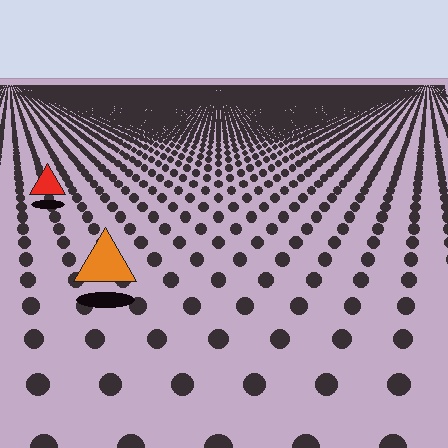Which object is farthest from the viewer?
The red triangle is farthest from the viewer. It appears smaller and the ground texture around it is denser.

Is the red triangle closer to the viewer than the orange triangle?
No. The orange triangle is closer — you can tell from the texture gradient: the ground texture is coarser near it.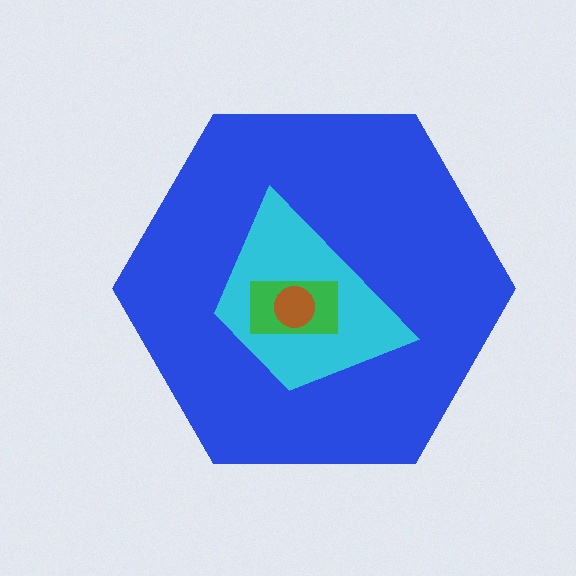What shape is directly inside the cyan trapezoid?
The green rectangle.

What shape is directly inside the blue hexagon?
The cyan trapezoid.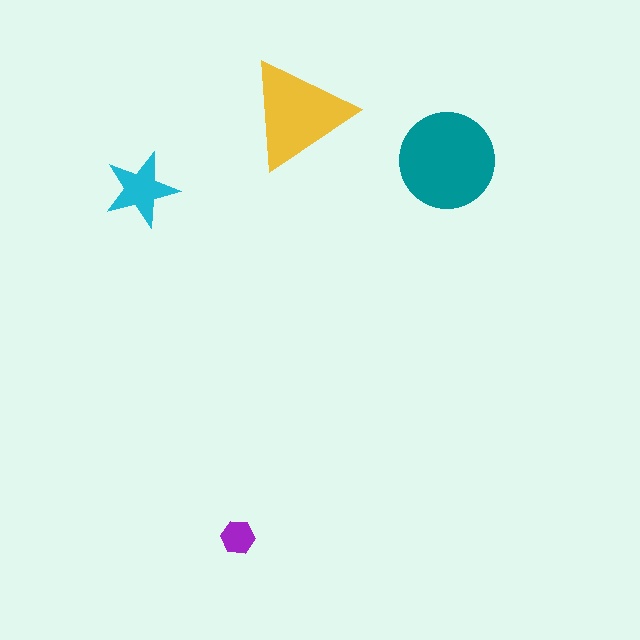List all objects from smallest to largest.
The purple hexagon, the cyan star, the yellow triangle, the teal circle.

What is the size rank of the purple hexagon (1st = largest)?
4th.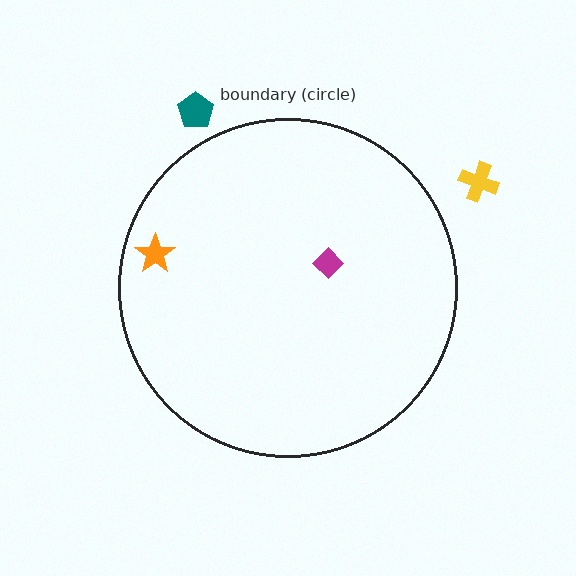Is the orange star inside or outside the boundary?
Inside.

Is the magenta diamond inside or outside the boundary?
Inside.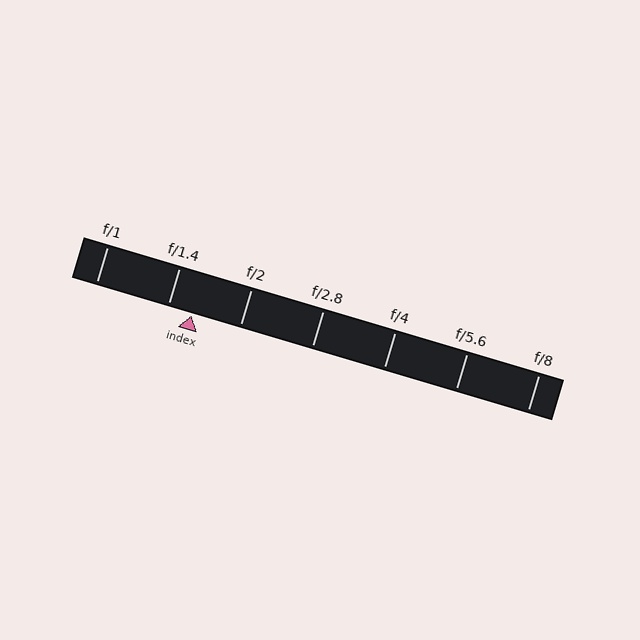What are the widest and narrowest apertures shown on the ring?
The widest aperture shown is f/1 and the narrowest is f/8.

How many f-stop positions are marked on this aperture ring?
There are 7 f-stop positions marked.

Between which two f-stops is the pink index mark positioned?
The index mark is between f/1.4 and f/2.